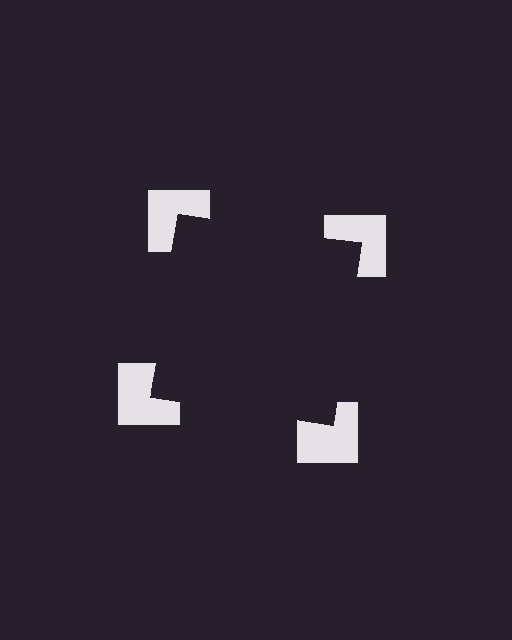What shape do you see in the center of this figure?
An illusory square — its edges are inferred from the aligned wedge cuts in the notched squares, not physically drawn.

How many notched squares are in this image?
There are 4 — one at each vertex of the illusory square.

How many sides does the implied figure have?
4 sides.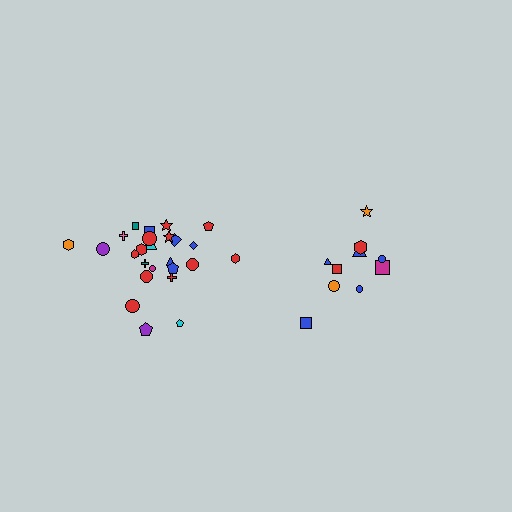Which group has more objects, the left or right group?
The left group.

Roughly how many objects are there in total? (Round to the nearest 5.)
Roughly 35 objects in total.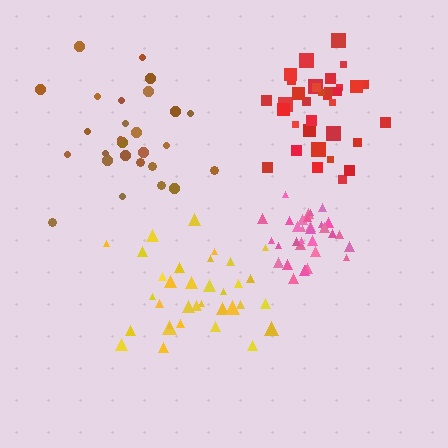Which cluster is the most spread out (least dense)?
Brown.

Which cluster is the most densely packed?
Pink.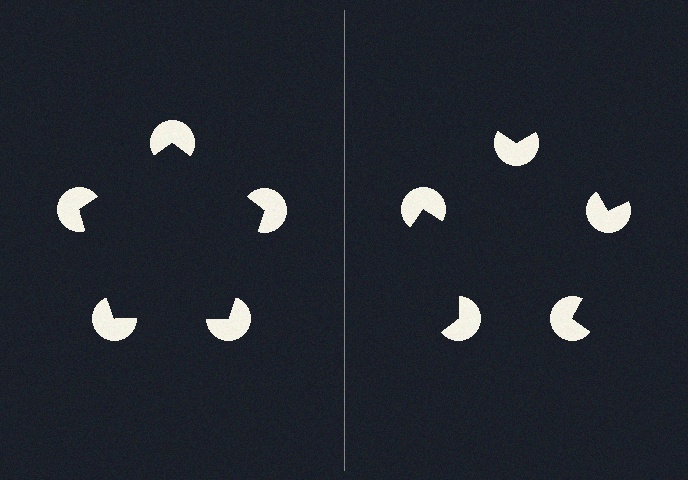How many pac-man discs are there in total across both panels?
10 — 5 on each side.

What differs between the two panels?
The pac-man discs are positioned identically on both sides; only the wedge orientations differ. On the left they align to a pentagon; on the right they are misaligned.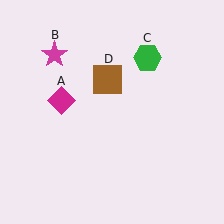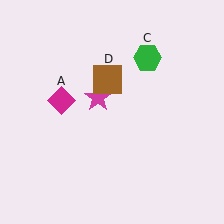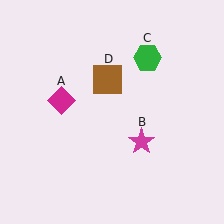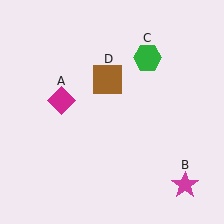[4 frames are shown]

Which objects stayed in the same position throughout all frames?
Magenta diamond (object A) and green hexagon (object C) and brown square (object D) remained stationary.